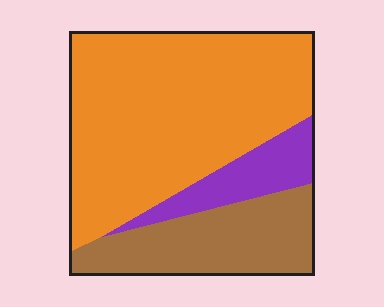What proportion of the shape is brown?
Brown covers about 25% of the shape.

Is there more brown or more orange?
Orange.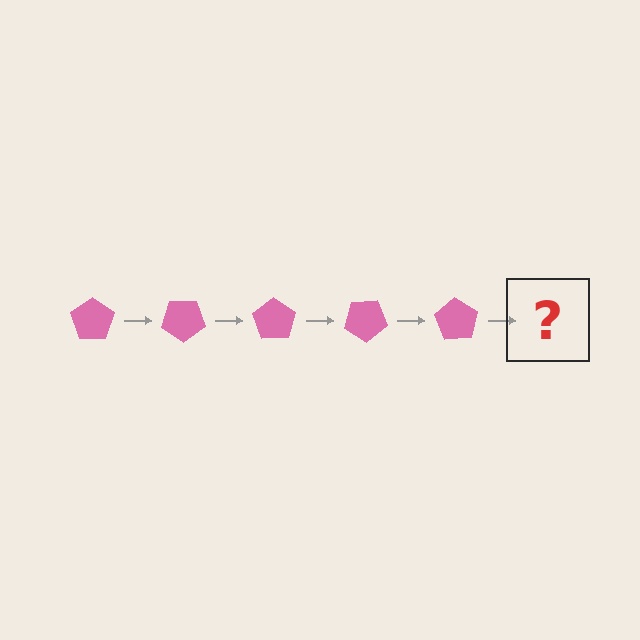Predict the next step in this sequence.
The next step is a pink pentagon rotated 175 degrees.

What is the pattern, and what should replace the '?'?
The pattern is that the pentagon rotates 35 degrees each step. The '?' should be a pink pentagon rotated 175 degrees.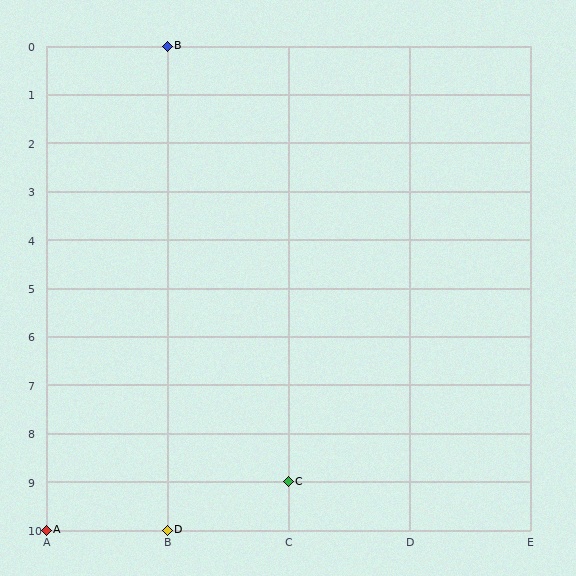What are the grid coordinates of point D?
Point D is at grid coordinates (B, 10).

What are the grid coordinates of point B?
Point B is at grid coordinates (B, 0).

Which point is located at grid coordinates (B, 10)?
Point D is at (B, 10).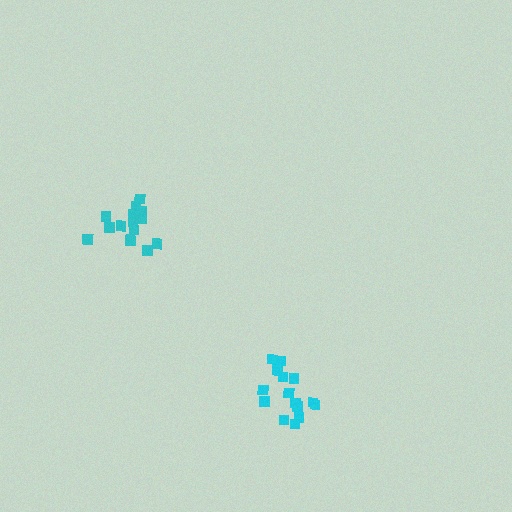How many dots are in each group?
Group 1: 15 dots, Group 2: 15 dots (30 total).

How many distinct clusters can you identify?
There are 2 distinct clusters.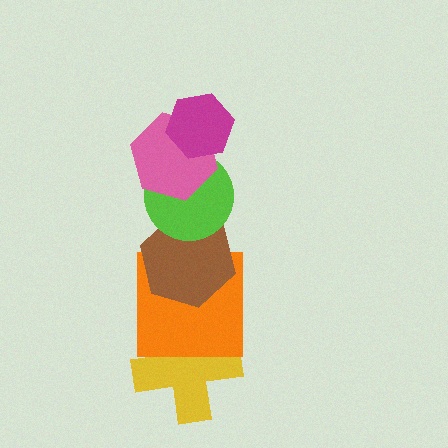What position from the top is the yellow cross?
The yellow cross is 6th from the top.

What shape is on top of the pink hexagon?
The magenta hexagon is on top of the pink hexagon.